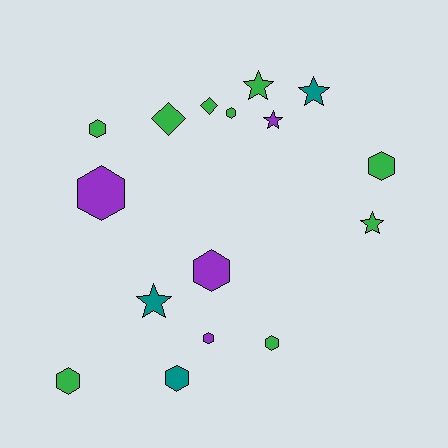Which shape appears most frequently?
Hexagon, with 9 objects.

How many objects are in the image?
There are 16 objects.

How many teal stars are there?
There are 2 teal stars.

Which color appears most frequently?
Green, with 9 objects.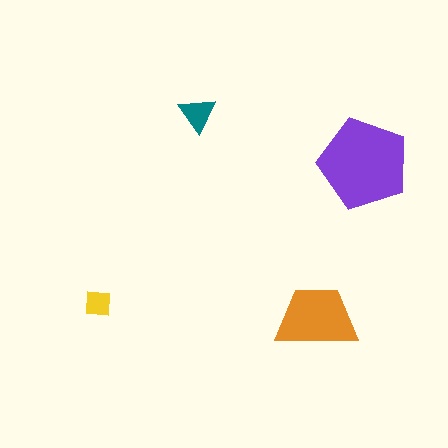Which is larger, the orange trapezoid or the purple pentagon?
The purple pentagon.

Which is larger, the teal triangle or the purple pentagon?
The purple pentagon.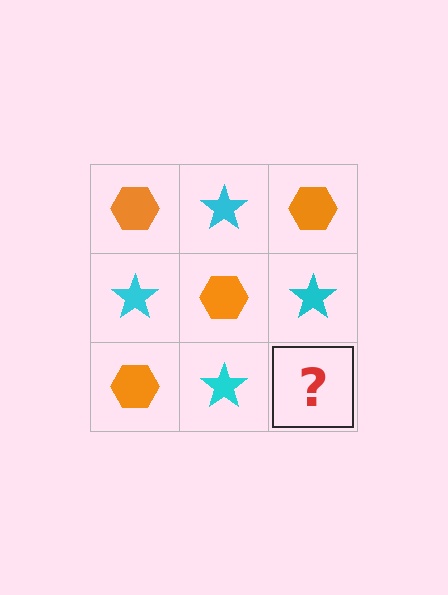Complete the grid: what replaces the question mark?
The question mark should be replaced with an orange hexagon.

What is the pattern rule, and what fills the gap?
The rule is that it alternates orange hexagon and cyan star in a checkerboard pattern. The gap should be filled with an orange hexagon.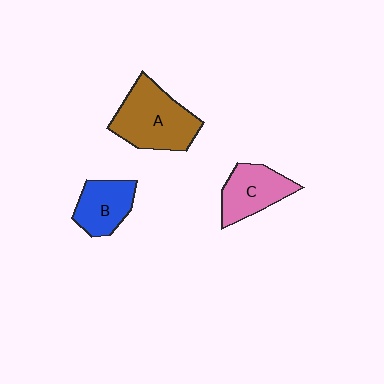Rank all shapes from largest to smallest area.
From largest to smallest: A (brown), C (pink), B (blue).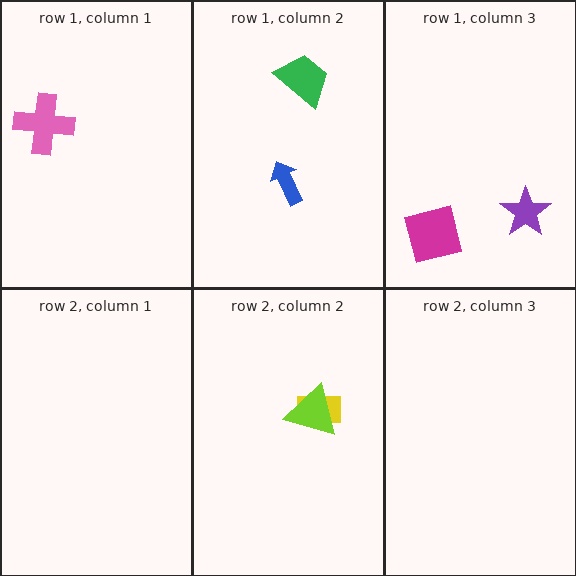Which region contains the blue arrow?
The row 1, column 2 region.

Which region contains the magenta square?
The row 1, column 3 region.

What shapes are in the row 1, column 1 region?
The pink cross.